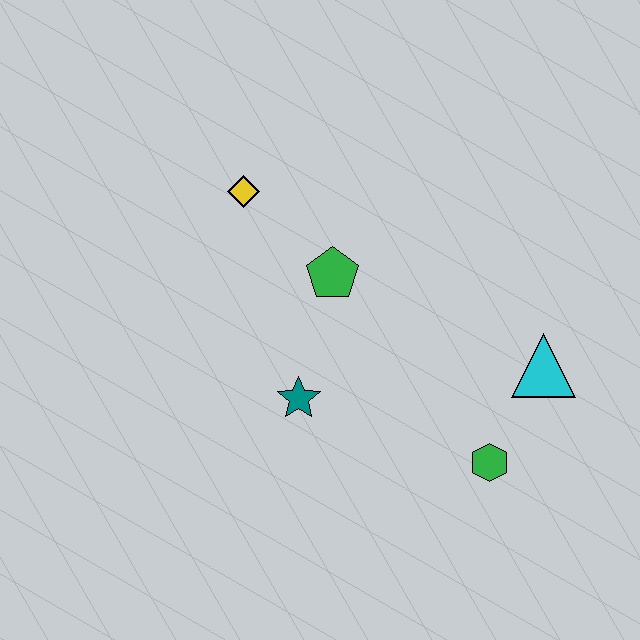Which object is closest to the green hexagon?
The cyan triangle is closest to the green hexagon.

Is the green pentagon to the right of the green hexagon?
No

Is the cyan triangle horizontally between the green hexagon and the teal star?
No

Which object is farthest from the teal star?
The cyan triangle is farthest from the teal star.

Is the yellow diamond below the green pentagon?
No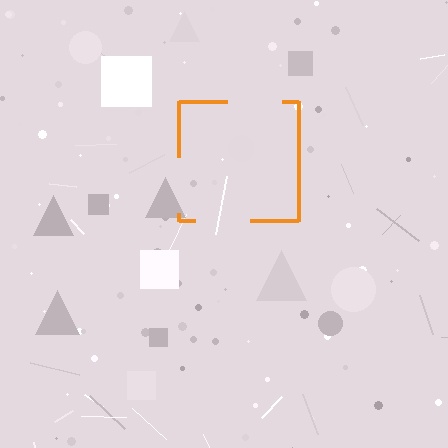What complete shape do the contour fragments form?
The contour fragments form a square.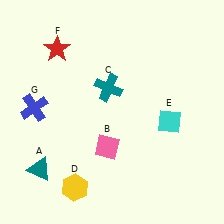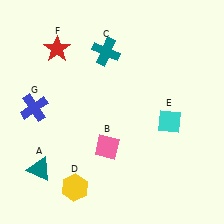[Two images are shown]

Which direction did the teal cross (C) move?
The teal cross (C) moved up.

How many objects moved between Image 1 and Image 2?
1 object moved between the two images.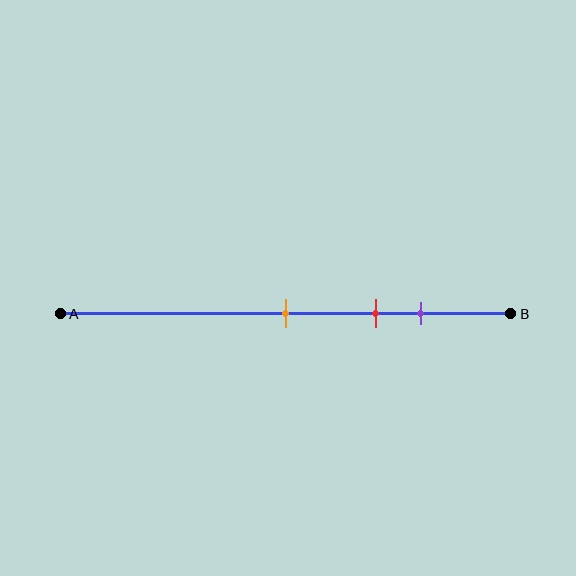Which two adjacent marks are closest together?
The red and purple marks are the closest adjacent pair.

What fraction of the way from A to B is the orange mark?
The orange mark is approximately 50% (0.5) of the way from A to B.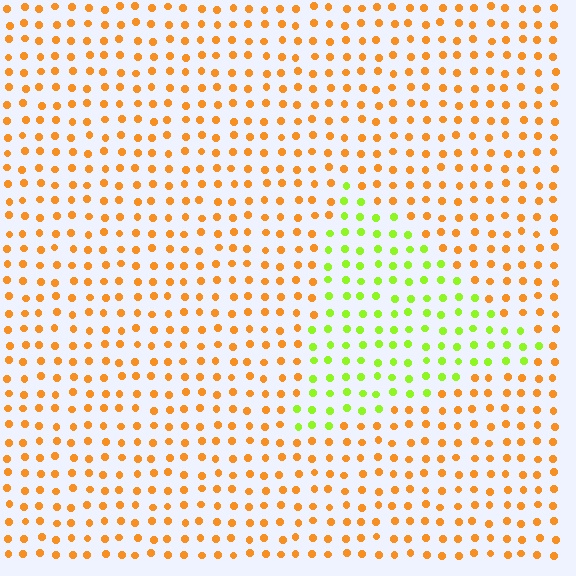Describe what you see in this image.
The image is filled with small orange elements in a uniform arrangement. A triangle-shaped region is visible where the elements are tinted to a slightly different hue, forming a subtle color boundary.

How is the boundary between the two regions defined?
The boundary is defined purely by a slight shift in hue (about 59 degrees). Spacing, size, and orientation are identical on both sides.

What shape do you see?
I see a triangle.